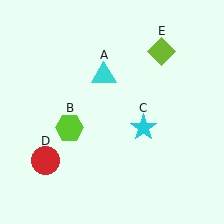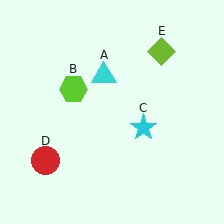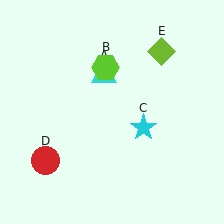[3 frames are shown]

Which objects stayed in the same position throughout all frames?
Cyan triangle (object A) and cyan star (object C) and red circle (object D) and lime diamond (object E) remained stationary.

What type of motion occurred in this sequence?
The lime hexagon (object B) rotated clockwise around the center of the scene.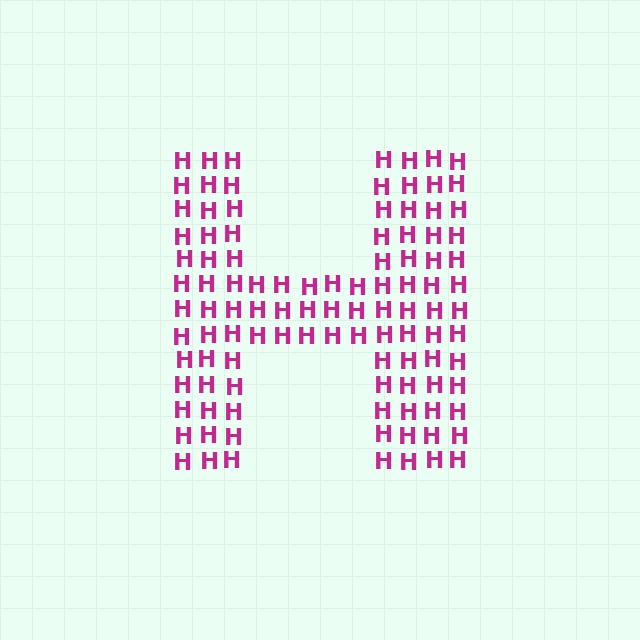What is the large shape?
The large shape is the letter H.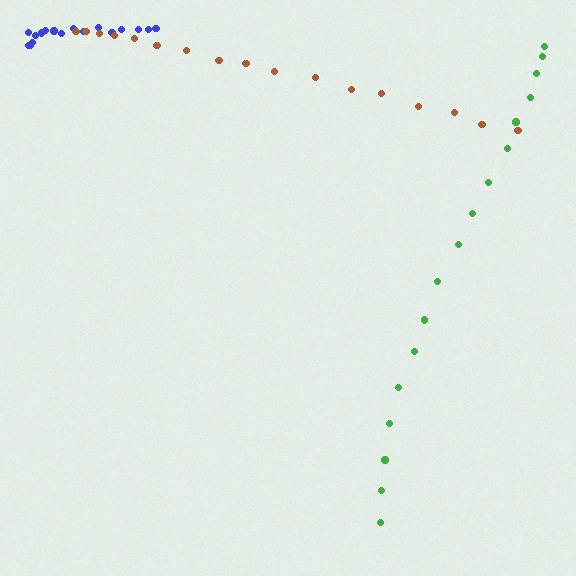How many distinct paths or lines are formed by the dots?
There are 3 distinct paths.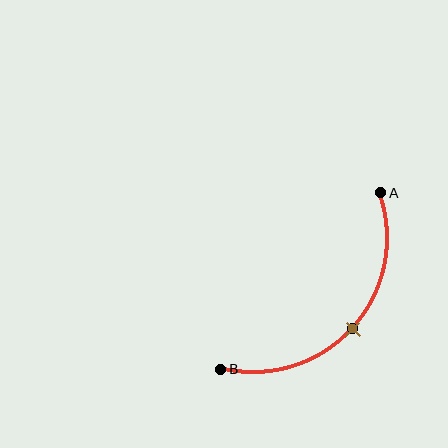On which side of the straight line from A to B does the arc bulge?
The arc bulges below and to the right of the straight line connecting A and B.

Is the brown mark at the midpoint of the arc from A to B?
Yes. The brown mark lies on the arc at equal arc-length from both A and B — it is the arc midpoint.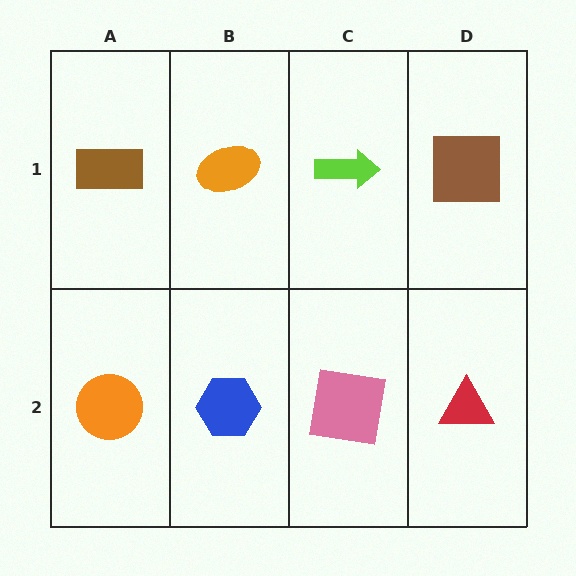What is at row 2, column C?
A pink square.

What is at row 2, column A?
An orange circle.